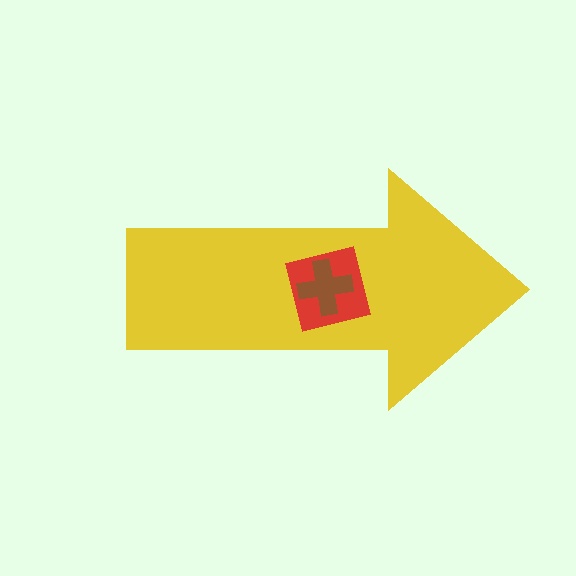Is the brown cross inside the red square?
Yes.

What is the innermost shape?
The brown cross.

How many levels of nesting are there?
3.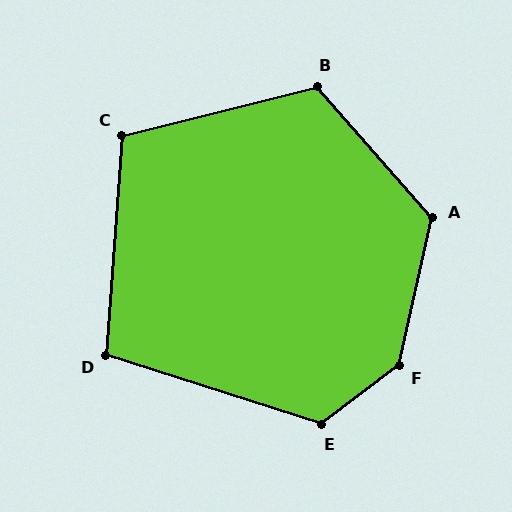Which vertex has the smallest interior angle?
D, at approximately 103 degrees.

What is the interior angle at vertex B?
Approximately 117 degrees (obtuse).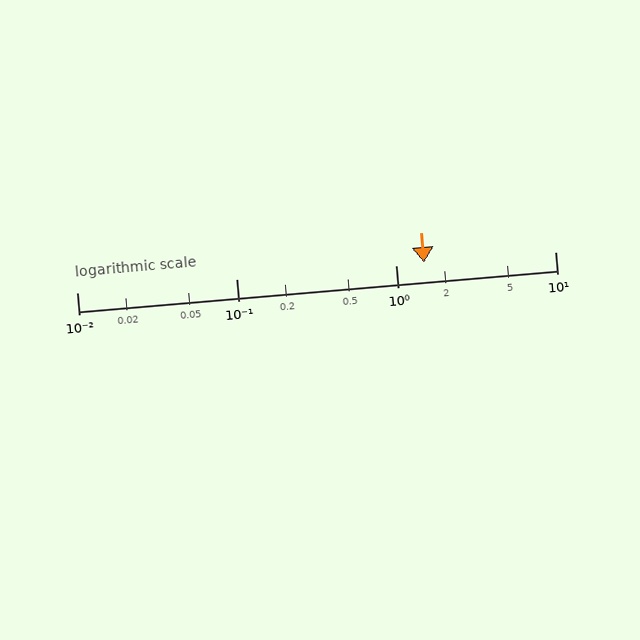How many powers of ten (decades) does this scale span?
The scale spans 3 decades, from 0.01 to 10.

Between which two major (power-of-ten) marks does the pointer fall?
The pointer is between 1 and 10.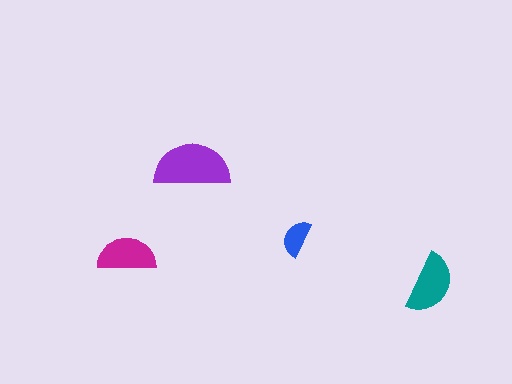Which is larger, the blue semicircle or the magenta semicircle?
The magenta one.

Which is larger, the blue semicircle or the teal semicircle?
The teal one.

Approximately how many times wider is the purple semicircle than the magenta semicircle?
About 1.5 times wider.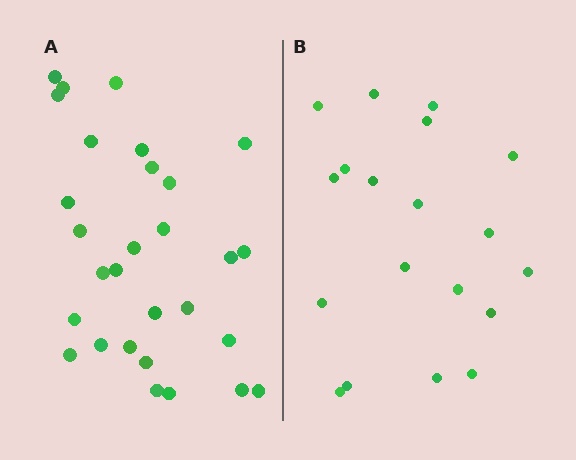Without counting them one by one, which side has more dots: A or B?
Region A (the left region) has more dots.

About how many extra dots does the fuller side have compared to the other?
Region A has roughly 10 or so more dots than region B.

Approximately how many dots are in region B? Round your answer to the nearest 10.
About 20 dots. (The exact count is 19, which rounds to 20.)